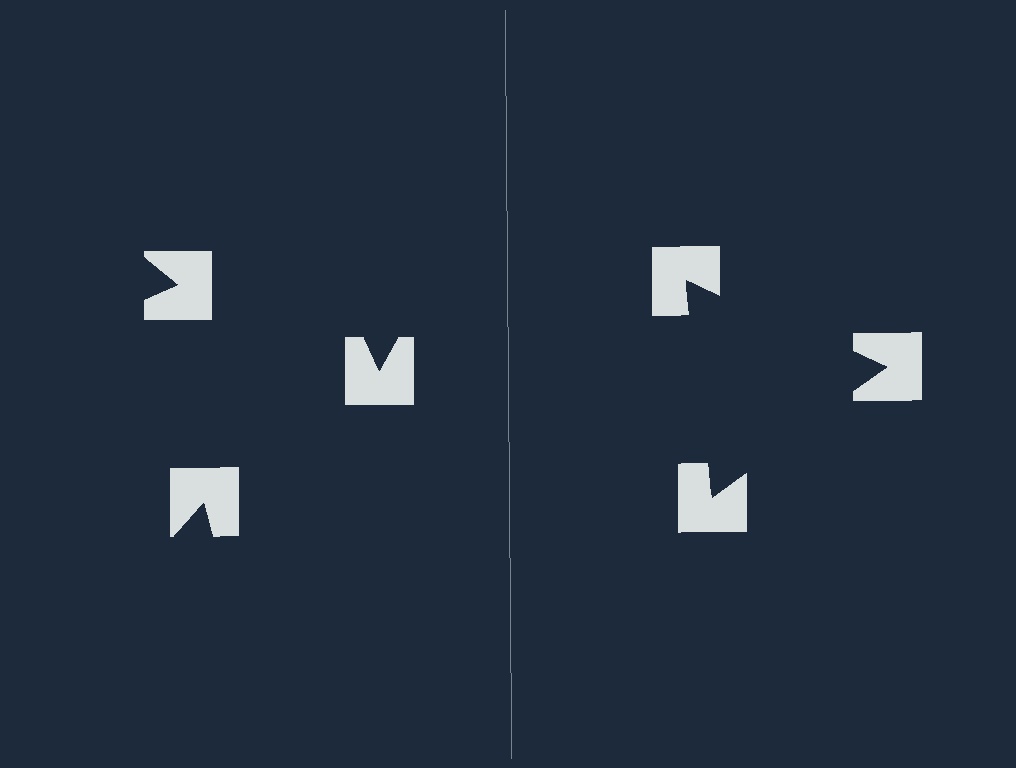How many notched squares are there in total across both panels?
6 — 3 on each side.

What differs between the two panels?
The notched squares are positioned identically on both sides; only the wedge orientations differ. On the right they align to a triangle; on the left they are misaligned.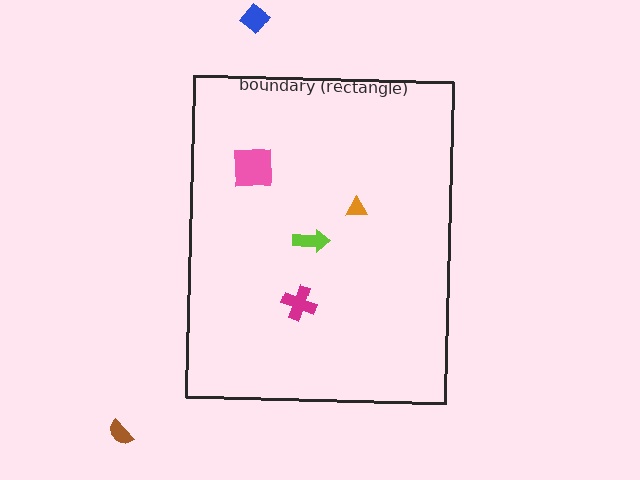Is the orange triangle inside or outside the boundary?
Inside.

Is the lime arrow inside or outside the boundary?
Inside.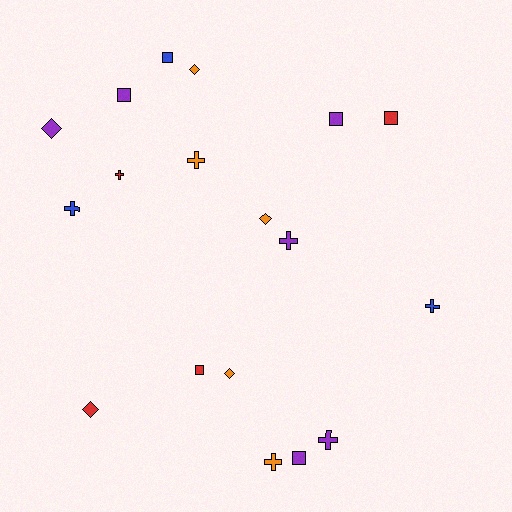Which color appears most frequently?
Purple, with 6 objects.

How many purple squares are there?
There are 3 purple squares.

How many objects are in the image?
There are 18 objects.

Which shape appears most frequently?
Cross, with 7 objects.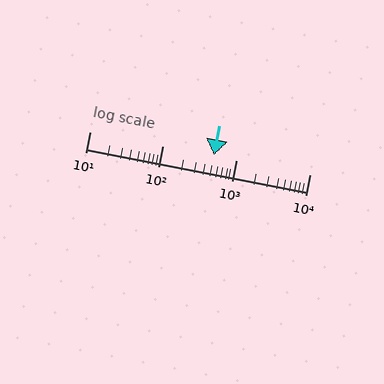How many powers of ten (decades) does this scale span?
The scale spans 3 decades, from 10 to 10000.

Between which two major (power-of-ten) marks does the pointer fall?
The pointer is between 100 and 1000.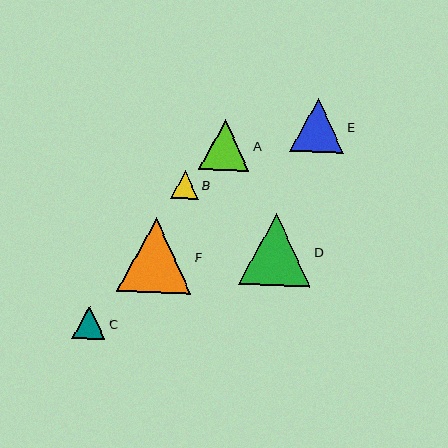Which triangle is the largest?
Triangle F is the largest with a size of approximately 74 pixels.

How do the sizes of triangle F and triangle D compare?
Triangle F and triangle D are approximately the same size.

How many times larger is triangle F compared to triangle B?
Triangle F is approximately 2.7 times the size of triangle B.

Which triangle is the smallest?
Triangle B is the smallest with a size of approximately 28 pixels.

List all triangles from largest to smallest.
From largest to smallest: F, D, E, A, C, B.